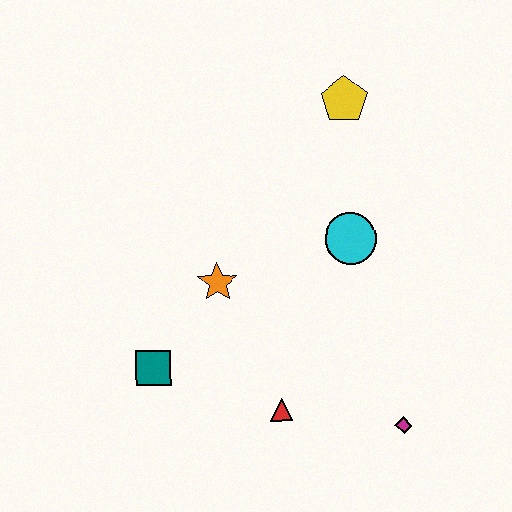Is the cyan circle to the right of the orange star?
Yes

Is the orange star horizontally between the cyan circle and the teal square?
Yes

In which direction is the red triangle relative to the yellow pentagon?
The red triangle is below the yellow pentagon.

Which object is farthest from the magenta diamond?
The yellow pentagon is farthest from the magenta diamond.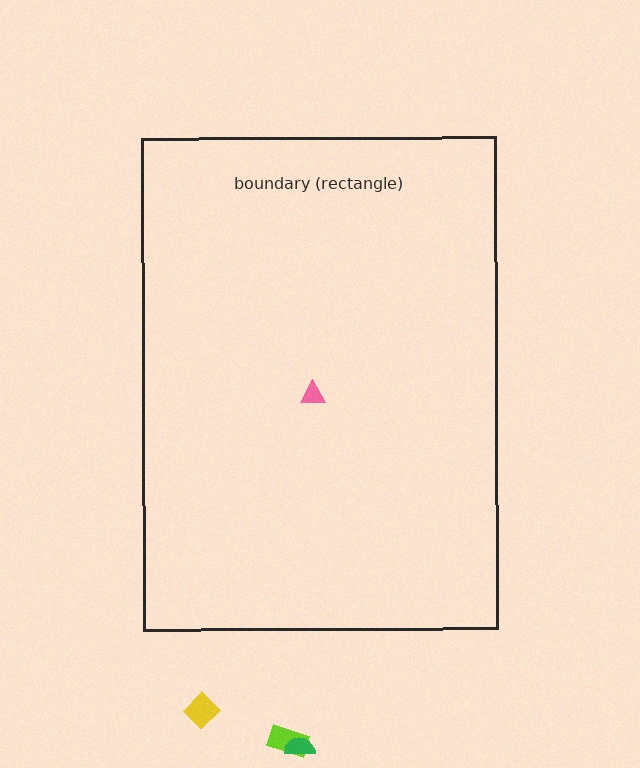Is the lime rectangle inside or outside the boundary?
Outside.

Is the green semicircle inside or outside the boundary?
Outside.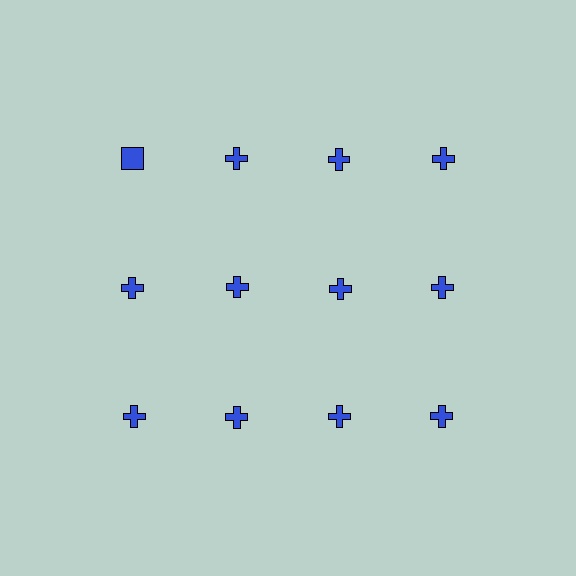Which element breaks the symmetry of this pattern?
The blue square in the top row, leftmost column breaks the symmetry. All other shapes are blue crosses.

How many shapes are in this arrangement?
There are 12 shapes arranged in a grid pattern.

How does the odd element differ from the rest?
It has a different shape: square instead of cross.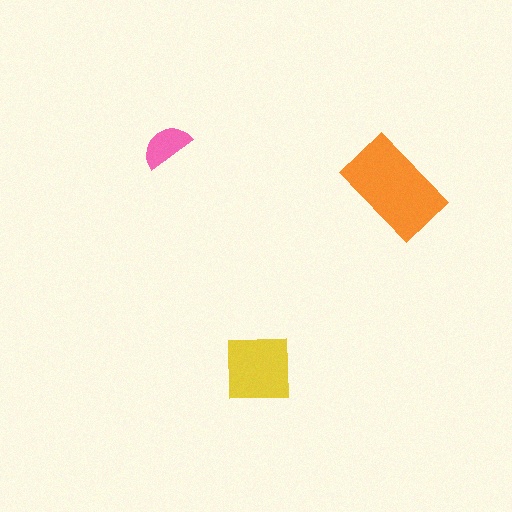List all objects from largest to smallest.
The orange rectangle, the yellow square, the pink semicircle.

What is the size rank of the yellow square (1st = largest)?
2nd.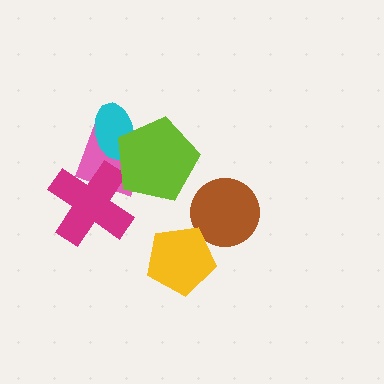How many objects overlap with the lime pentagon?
3 objects overlap with the lime pentagon.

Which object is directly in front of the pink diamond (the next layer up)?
The cyan ellipse is directly in front of the pink diamond.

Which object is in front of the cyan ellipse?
The lime pentagon is in front of the cyan ellipse.